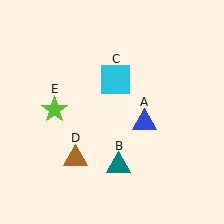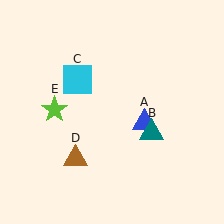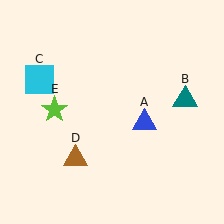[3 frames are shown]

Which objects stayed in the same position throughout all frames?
Blue triangle (object A) and brown triangle (object D) and lime star (object E) remained stationary.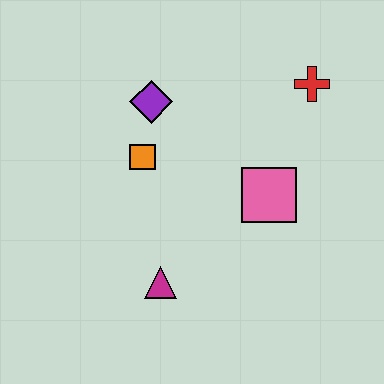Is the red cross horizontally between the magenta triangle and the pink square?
No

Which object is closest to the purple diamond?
The orange square is closest to the purple diamond.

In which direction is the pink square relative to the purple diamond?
The pink square is to the right of the purple diamond.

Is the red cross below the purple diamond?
No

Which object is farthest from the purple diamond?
The magenta triangle is farthest from the purple diamond.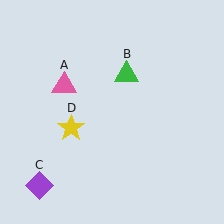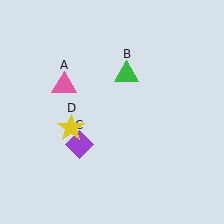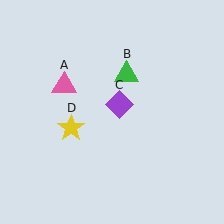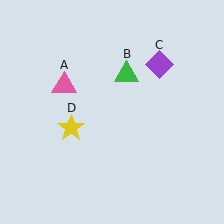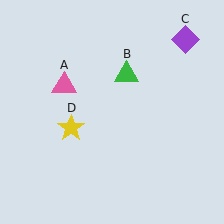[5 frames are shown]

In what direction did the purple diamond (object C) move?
The purple diamond (object C) moved up and to the right.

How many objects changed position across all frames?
1 object changed position: purple diamond (object C).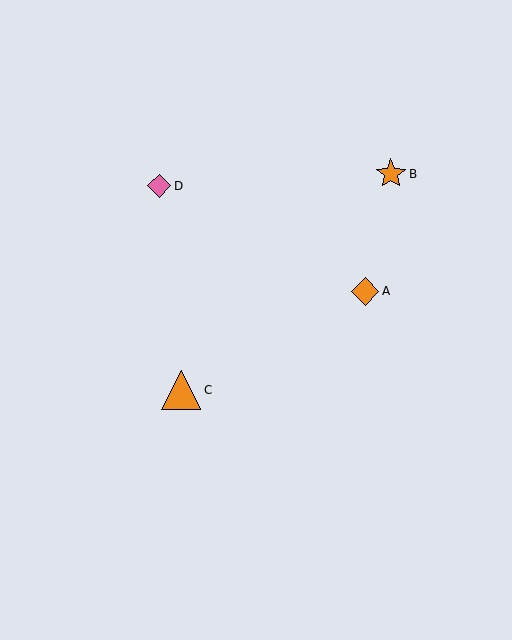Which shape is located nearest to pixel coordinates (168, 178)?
The pink diamond (labeled D) at (159, 186) is nearest to that location.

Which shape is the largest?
The orange triangle (labeled C) is the largest.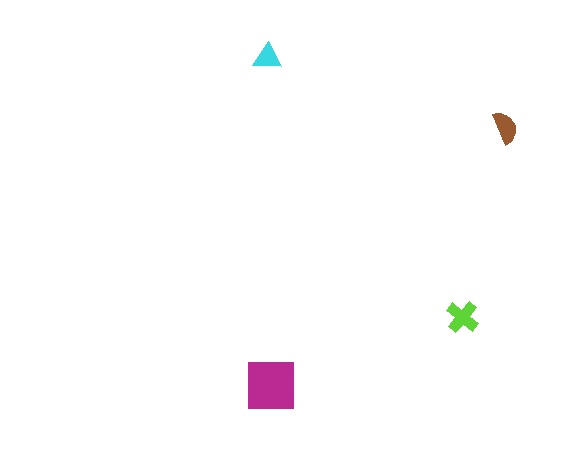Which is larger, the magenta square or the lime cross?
The magenta square.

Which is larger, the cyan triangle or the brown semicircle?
The brown semicircle.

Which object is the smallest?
The cyan triangle.